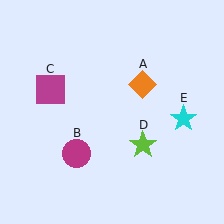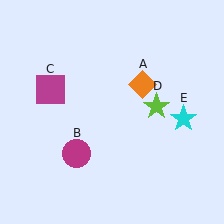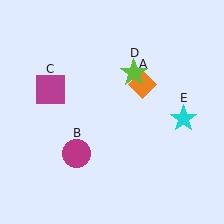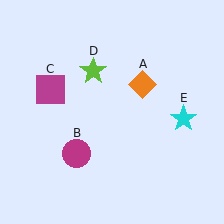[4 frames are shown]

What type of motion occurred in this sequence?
The lime star (object D) rotated counterclockwise around the center of the scene.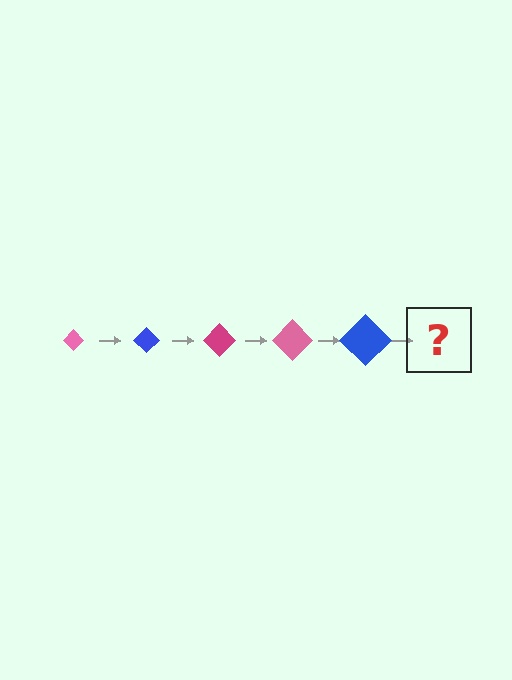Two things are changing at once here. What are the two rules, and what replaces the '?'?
The two rules are that the diamond grows larger each step and the color cycles through pink, blue, and magenta. The '?' should be a magenta diamond, larger than the previous one.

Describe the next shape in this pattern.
It should be a magenta diamond, larger than the previous one.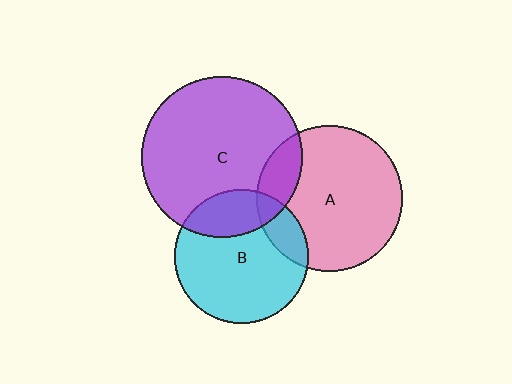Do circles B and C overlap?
Yes.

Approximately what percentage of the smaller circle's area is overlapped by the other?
Approximately 25%.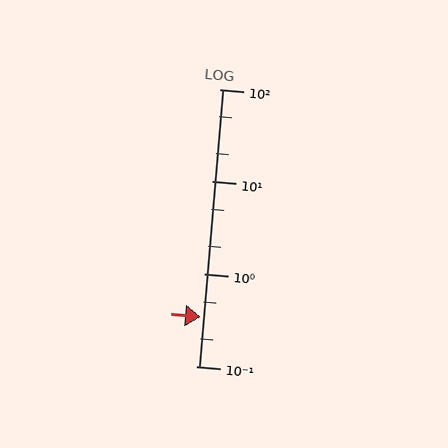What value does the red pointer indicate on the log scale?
The pointer indicates approximately 0.34.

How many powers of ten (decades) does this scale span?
The scale spans 3 decades, from 0.1 to 100.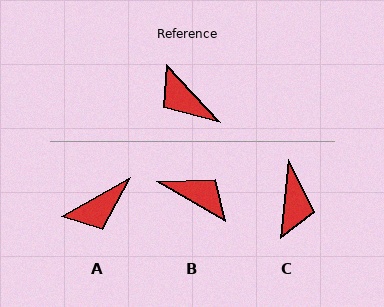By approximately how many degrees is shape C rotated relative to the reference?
Approximately 131 degrees counter-clockwise.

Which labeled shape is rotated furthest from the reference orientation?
B, about 163 degrees away.